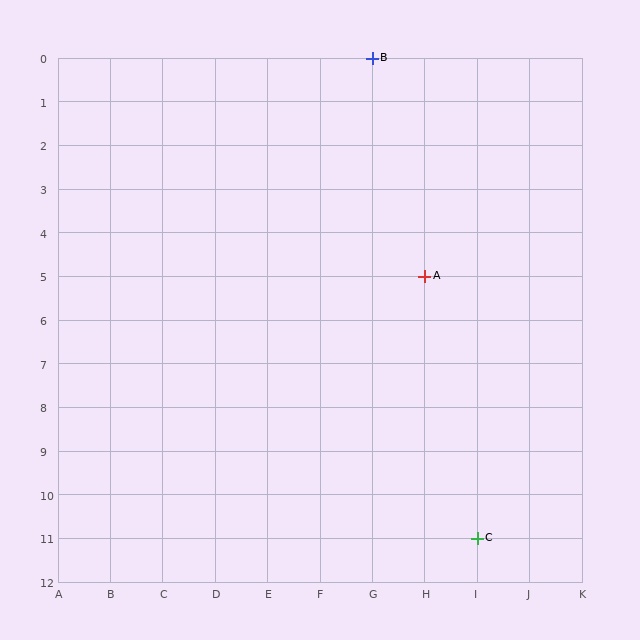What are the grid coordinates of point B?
Point B is at grid coordinates (G, 0).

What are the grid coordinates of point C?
Point C is at grid coordinates (I, 11).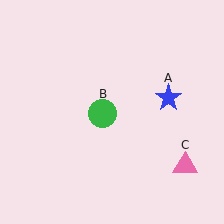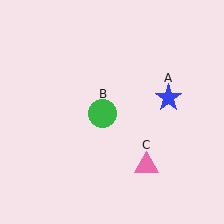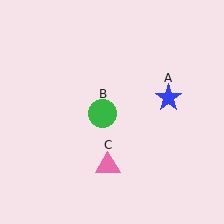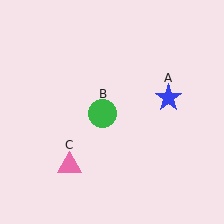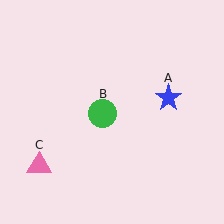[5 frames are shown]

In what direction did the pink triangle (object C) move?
The pink triangle (object C) moved left.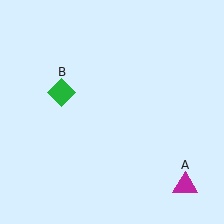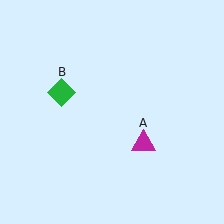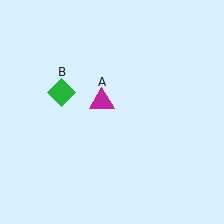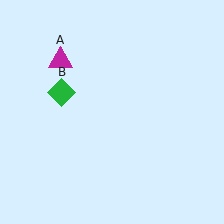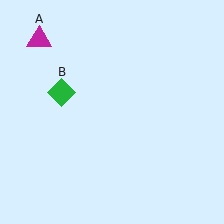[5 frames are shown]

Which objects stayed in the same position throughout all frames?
Green diamond (object B) remained stationary.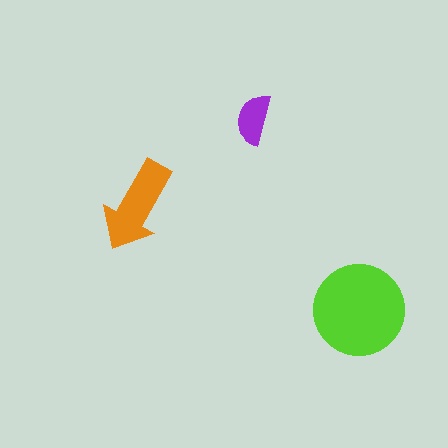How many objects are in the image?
There are 3 objects in the image.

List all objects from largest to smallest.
The lime circle, the orange arrow, the purple semicircle.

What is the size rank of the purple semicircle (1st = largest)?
3rd.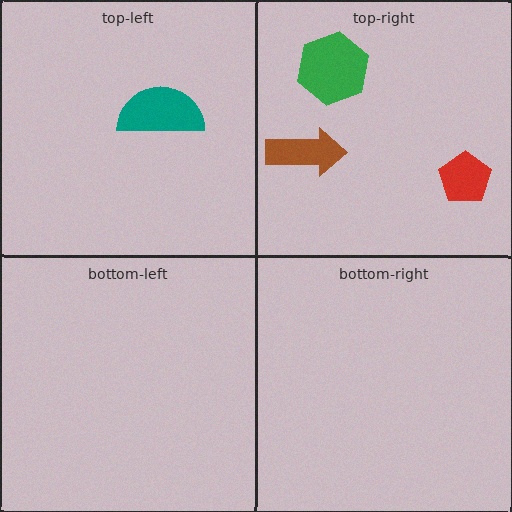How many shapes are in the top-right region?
3.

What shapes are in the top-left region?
The teal semicircle.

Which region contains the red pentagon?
The top-right region.